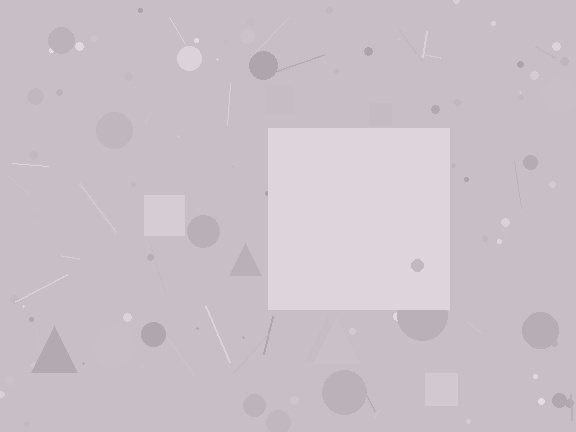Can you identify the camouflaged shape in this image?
The camouflaged shape is a square.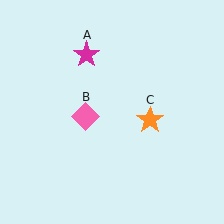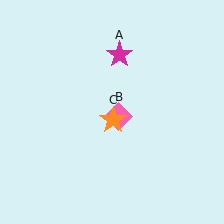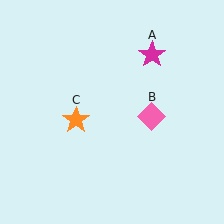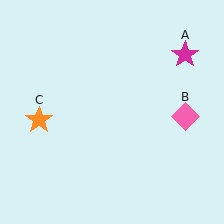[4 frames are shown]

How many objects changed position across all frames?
3 objects changed position: magenta star (object A), pink diamond (object B), orange star (object C).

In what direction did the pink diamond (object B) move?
The pink diamond (object B) moved right.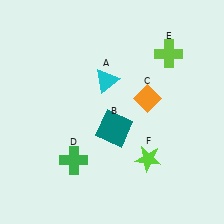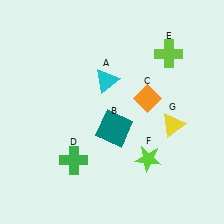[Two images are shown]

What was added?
A yellow triangle (G) was added in Image 2.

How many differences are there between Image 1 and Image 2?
There is 1 difference between the two images.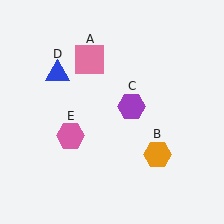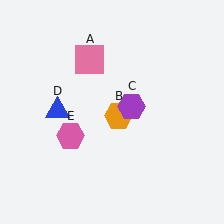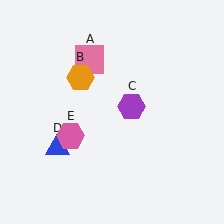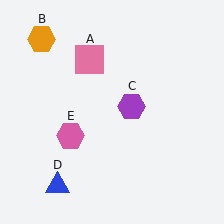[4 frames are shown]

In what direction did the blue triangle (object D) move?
The blue triangle (object D) moved down.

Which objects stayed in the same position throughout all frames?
Pink square (object A) and purple hexagon (object C) and pink hexagon (object E) remained stationary.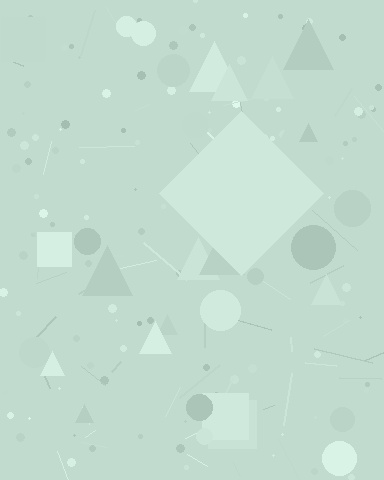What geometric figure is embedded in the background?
A diamond is embedded in the background.